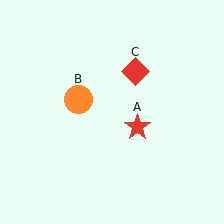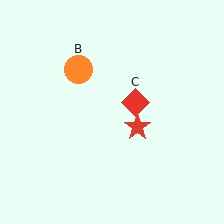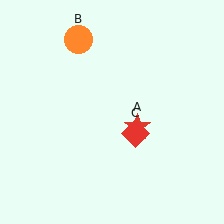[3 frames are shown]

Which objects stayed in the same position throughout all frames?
Red star (object A) remained stationary.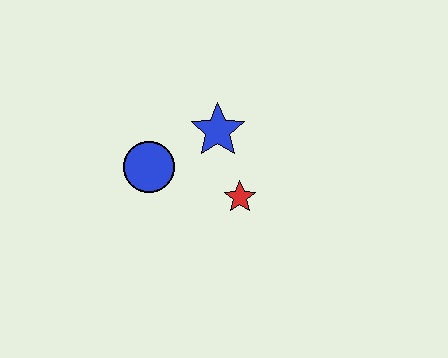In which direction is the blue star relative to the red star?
The blue star is above the red star.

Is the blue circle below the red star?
No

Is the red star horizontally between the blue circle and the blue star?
No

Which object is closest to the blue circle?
The blue star is closest to the blue circle.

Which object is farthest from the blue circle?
The red star is farthest from the blue circle.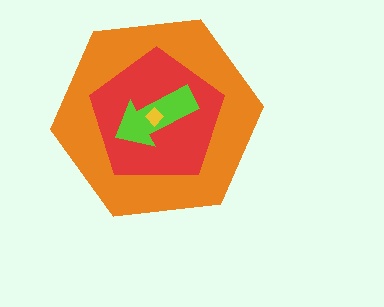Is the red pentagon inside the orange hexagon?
Yes.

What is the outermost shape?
The orange hexagon.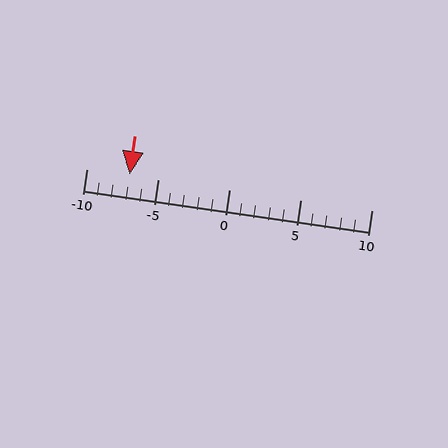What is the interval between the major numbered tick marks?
The major tick marks are spaced 5 units apart.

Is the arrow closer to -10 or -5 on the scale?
The arrow is closer to -5.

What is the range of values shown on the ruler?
The ruler shows values from -10 to 10.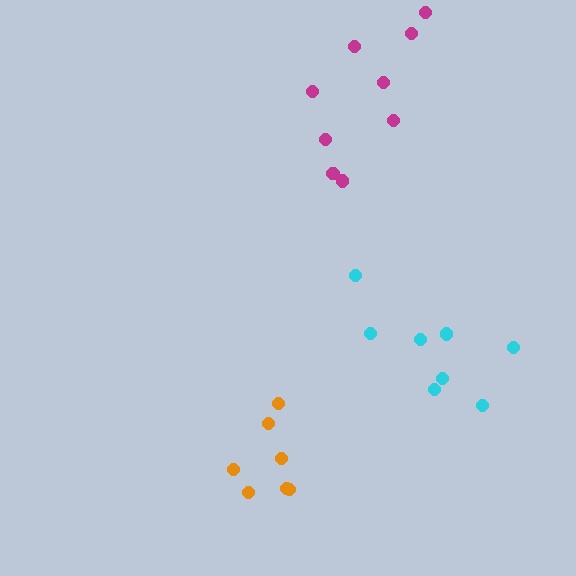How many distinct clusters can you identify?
There are 3 distinct clusters.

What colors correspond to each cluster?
The clusters are colored: magenta, cyan, orange.